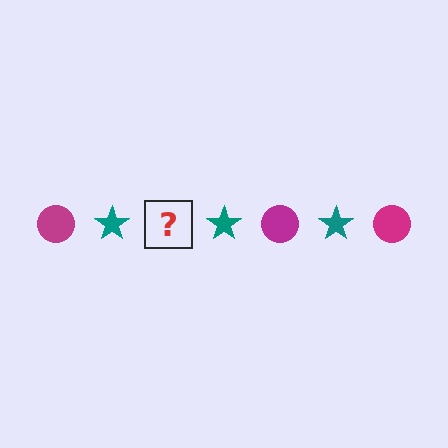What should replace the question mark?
The question mark should be replaced with a magenta circle.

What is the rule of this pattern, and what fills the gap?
The rule is that the pattern alternates between magenta circle and teal star. The gap should be filled with a magenta circle.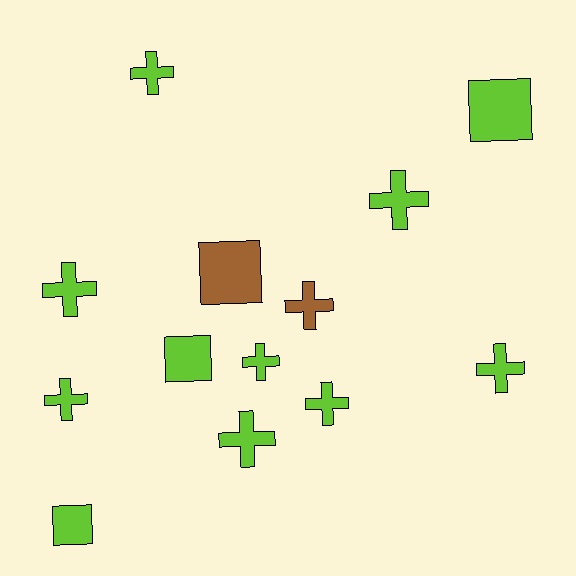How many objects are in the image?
There are 13 objects.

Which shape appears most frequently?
Cross, with 9 objects.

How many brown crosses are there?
There is 1 brown cross.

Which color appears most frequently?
Lime, with 11 objects.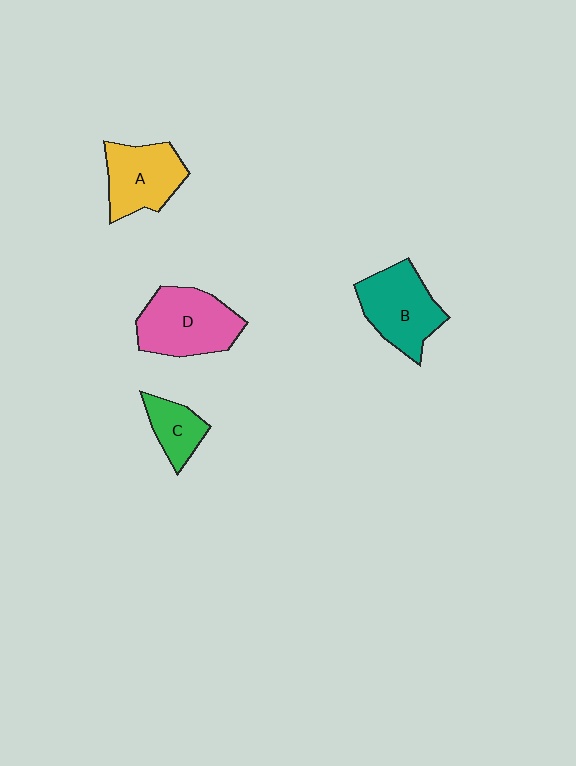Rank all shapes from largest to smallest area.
From largest to smallest: D (pink), B (teal), A (yellow), C (green).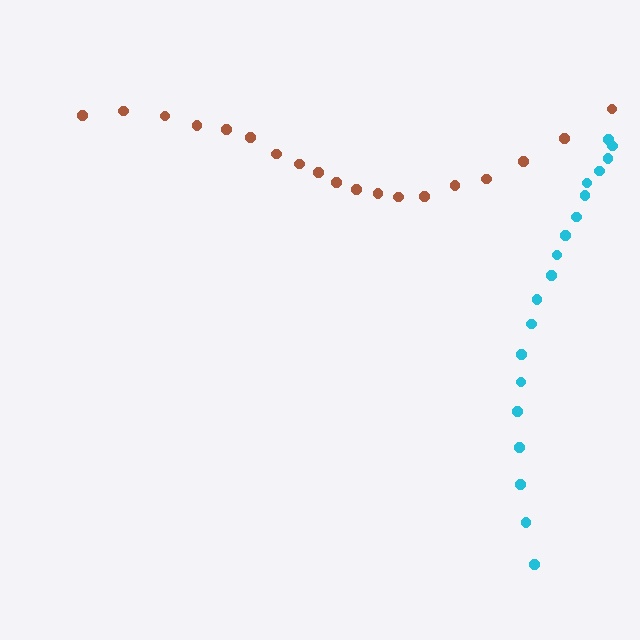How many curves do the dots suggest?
There are 2 distinct paths.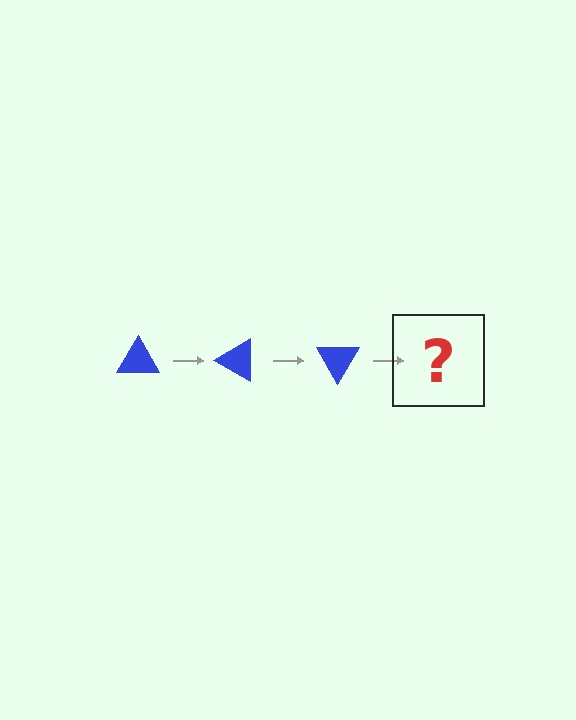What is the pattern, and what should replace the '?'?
The pattern is that the triangle rotates 30 degrees each step. The '?' should be a blue triangle rotated 90 degrees.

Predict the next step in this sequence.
The next step is a blue triangle rotated 90 degrees.